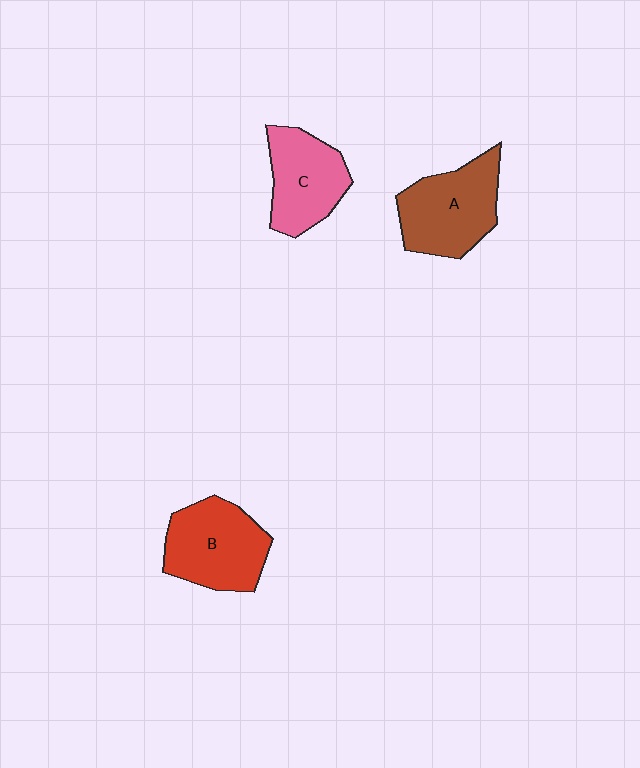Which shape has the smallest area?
Shape C (pink).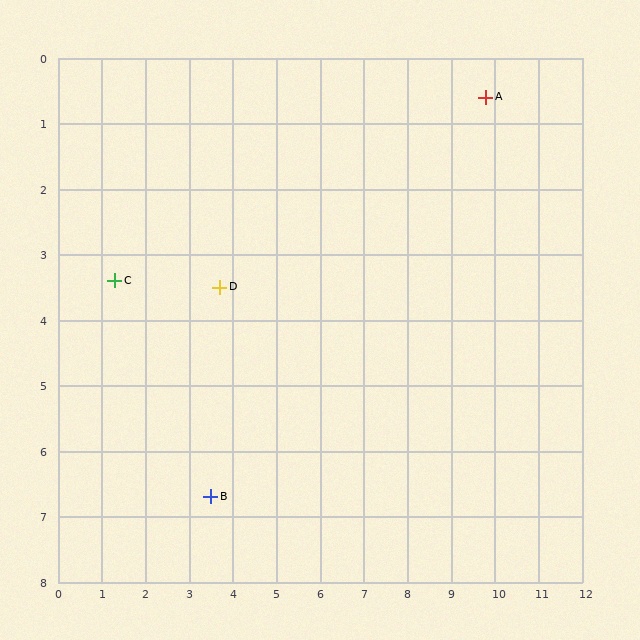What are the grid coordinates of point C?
Point C is at approximately (1.3, 3.4).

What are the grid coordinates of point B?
Point B is at approximately (3.5, 6.7).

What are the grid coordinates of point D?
Point D is at approximately (3.7, 3.5).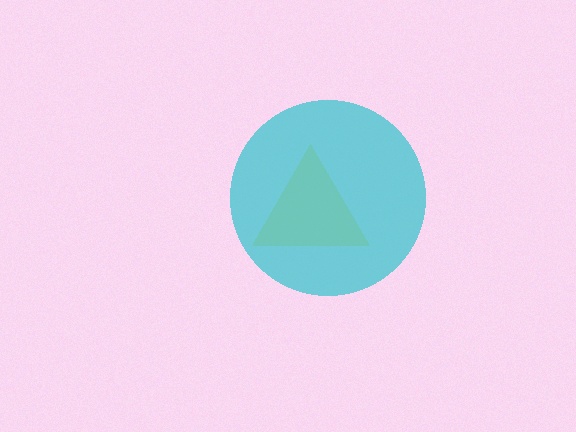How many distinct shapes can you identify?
There are 2 distinct shapes: a yellow triangle, a cyan circle.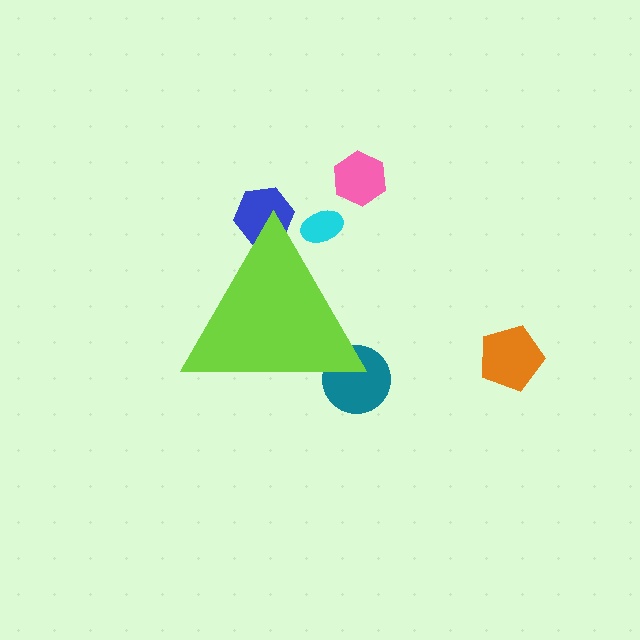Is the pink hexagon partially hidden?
No, the pink hexagon is fully visible.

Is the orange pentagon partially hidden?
No, the orange pentagon is fully visible.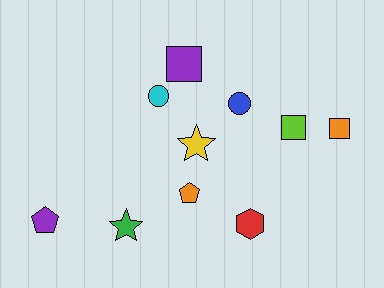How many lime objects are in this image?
There is 1 lime object.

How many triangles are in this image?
There are no triangles.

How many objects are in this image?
There are 10 objects.